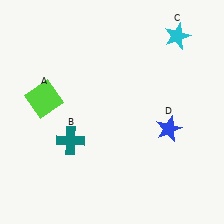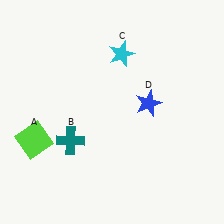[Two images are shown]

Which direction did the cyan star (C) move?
The cyan star (C) moved left.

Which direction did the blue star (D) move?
The blue star (D) moved up.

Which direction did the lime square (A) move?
The lime square (A) moved down.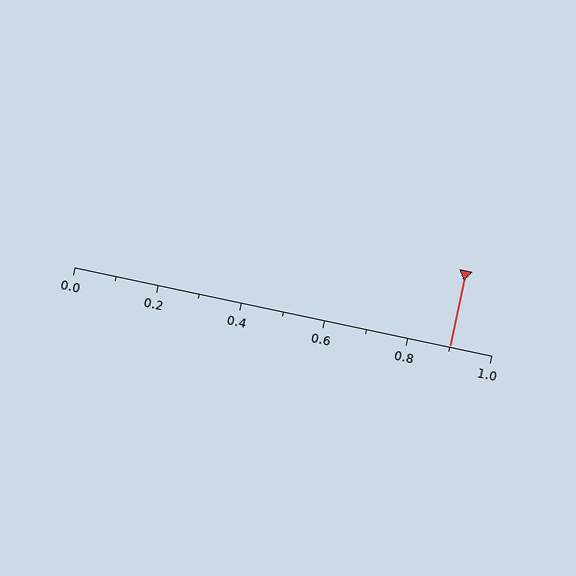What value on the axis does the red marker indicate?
The marker indicates approximately 0.9.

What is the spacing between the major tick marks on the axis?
The major ticks are spaced 0.2 apart.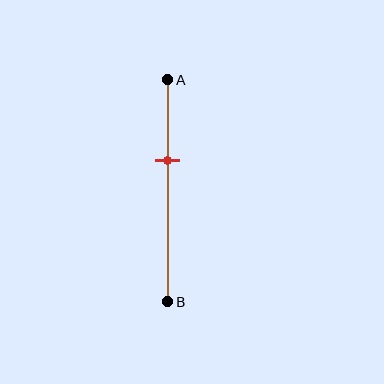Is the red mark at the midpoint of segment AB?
No, the mark is at about 35% from A, not at the 50% midpoint.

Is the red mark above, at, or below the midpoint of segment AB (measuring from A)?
The red mark is above the midpoint of segment AB.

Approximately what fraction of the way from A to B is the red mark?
The red mark is approximately 35% of the way from A to B.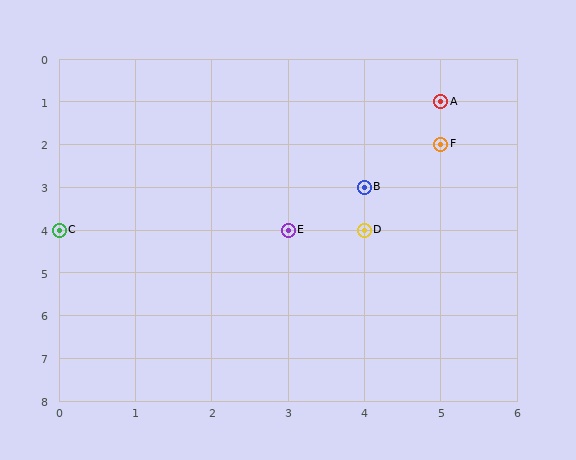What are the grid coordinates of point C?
Point C is at grid coordinates (0, 4).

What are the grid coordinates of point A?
Point A is at grid coordinates (5, 1).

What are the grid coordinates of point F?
Point F is at grid coordinates (5, 2).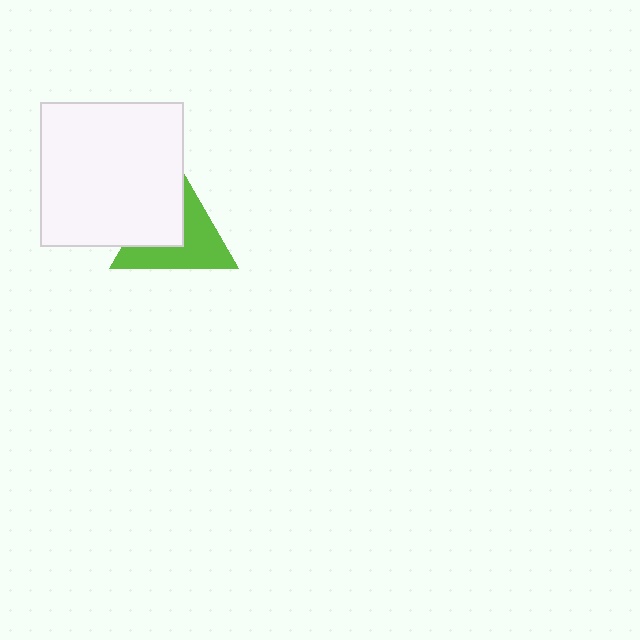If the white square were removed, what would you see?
You would see the complete lime triangle.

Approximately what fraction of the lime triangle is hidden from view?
Roughly 43% of the lime triangle is hidden behind the white square.